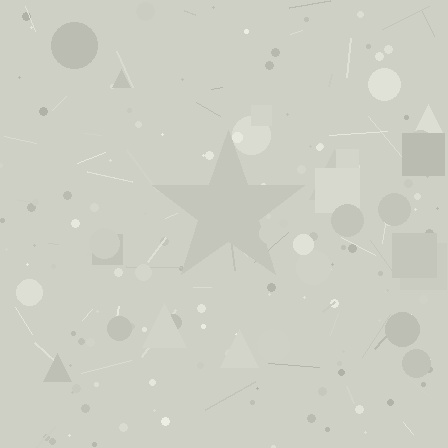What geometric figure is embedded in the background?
A star is embedded in the background.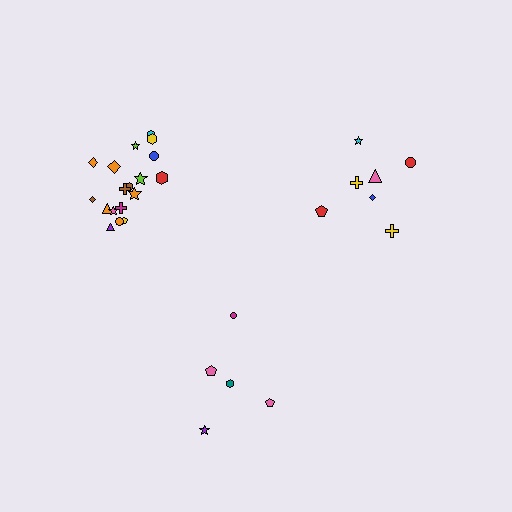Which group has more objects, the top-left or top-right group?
The top-left group.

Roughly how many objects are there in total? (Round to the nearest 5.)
Roughly 30 objects in total.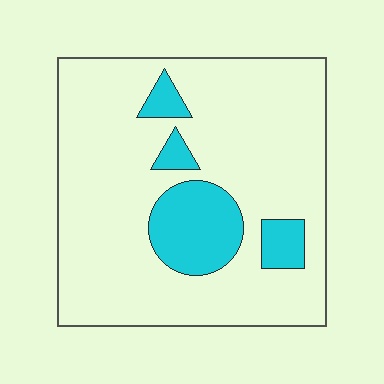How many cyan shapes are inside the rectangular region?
4.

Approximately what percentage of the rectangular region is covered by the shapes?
Approximately 15%.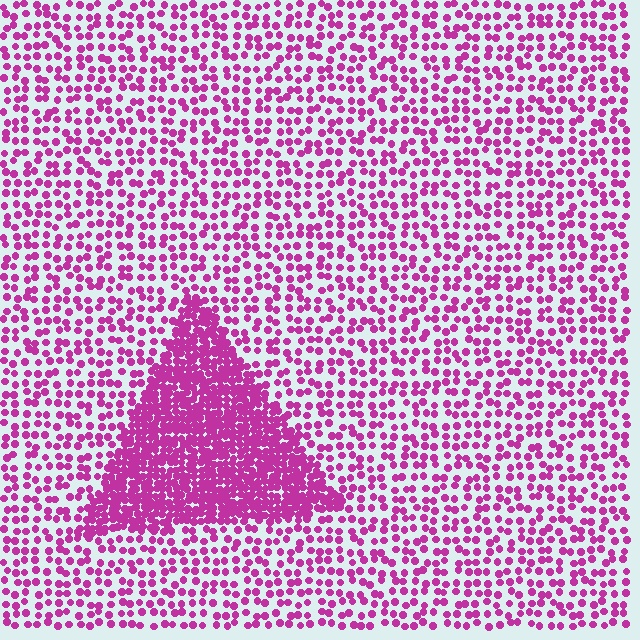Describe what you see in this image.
The image contains small magenta elements arranged at two different densities. A triangle-shaped region is visible where the elements are more densely packed than the surrounding area.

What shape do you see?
I see a triangle.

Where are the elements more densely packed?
The elements are more densely packed inside the triangle boundary.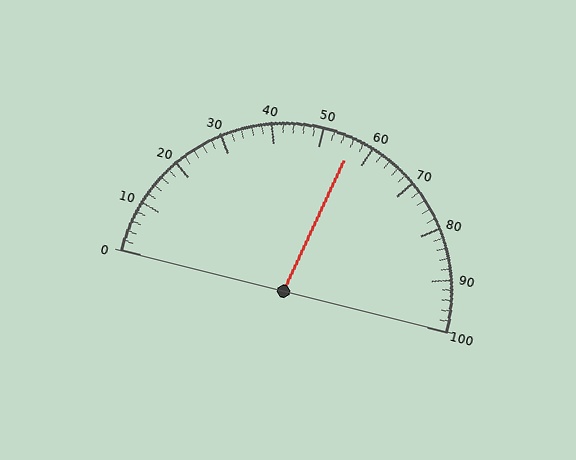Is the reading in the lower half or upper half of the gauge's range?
The reading is in the upper half of the range (0 to 100).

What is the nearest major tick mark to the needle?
The nearest major tick mark is 60.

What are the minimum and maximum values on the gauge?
The gauge ranges from 0 to 100.